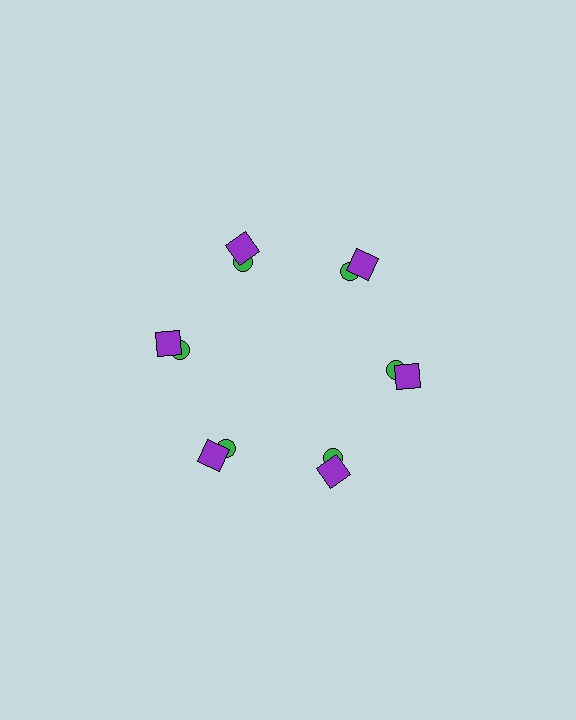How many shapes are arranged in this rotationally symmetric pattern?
There are 12 shapes, arranged in 6 groups of 2.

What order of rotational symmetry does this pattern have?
This pattern has 6-fold rotational symmetry.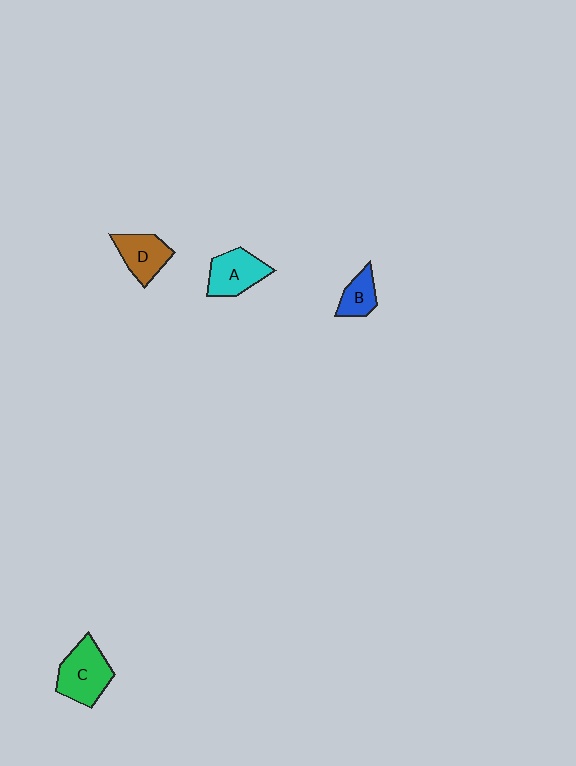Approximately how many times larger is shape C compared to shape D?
Approximately 1.3 times.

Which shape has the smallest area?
Shape B (blue).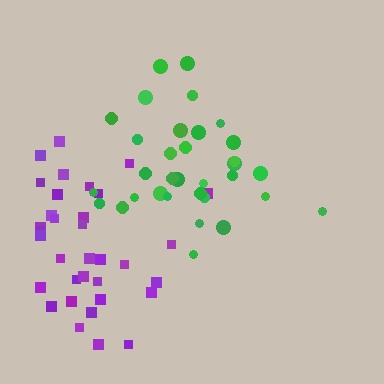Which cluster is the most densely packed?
Green.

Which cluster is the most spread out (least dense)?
Purple.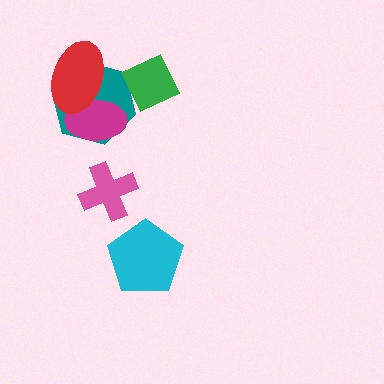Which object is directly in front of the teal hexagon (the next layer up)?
The magenta ellipse is directly in front of the teal hexagon.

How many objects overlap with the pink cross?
0 objects overlap with the pink cross.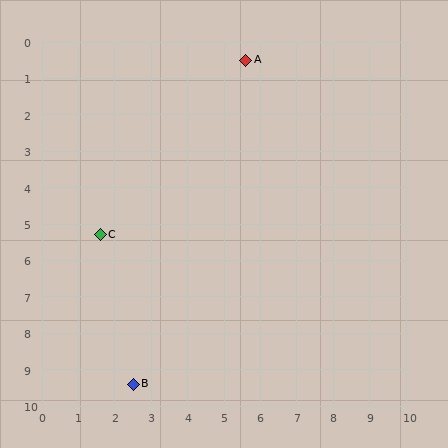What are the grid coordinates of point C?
Point C is at approximately (1.6, 5.3).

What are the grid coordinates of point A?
Point A is at approximately (5.6, 0.5).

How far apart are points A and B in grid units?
Points A and B are about 9.4 grid units apart.